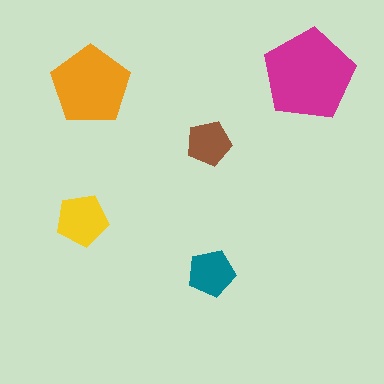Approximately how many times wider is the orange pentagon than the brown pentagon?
About 1.5 times wider.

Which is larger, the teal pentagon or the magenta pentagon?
The magenta one.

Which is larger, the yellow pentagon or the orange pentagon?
The orange one.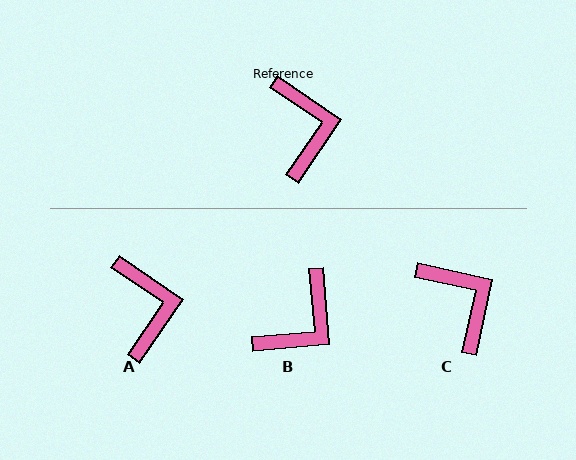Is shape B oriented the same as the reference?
No, it is off by about 51 degrees.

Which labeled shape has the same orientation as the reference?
A.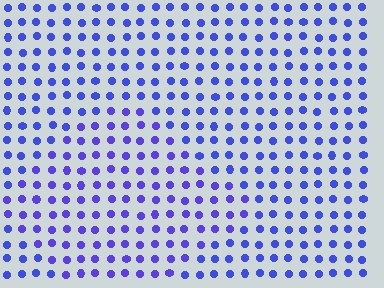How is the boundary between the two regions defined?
The boundary is defined purely by a slight shift in hue (about 16 degrees). Spacing, size, and orientation are identical on both sides.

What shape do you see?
I see a diamond.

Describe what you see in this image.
The image is filled with small blue elements in a uniform arrangement. A diamond-shaped region is visible where the elements are tinted to a slightly different hue, forming a subtle color boundary.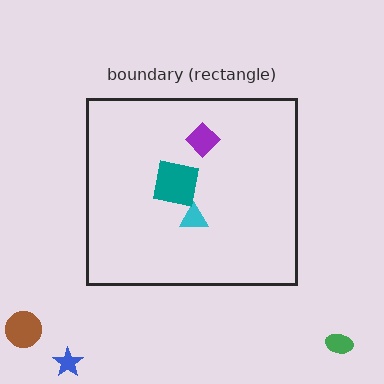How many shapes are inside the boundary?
3 inside, 3 outside.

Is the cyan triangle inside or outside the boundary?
Inside.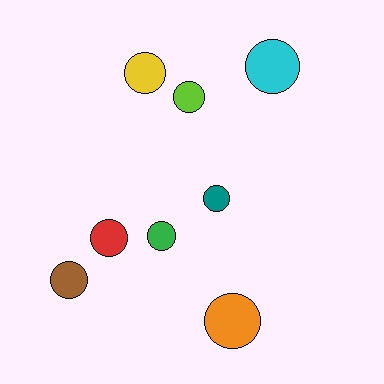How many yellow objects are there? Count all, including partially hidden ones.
There is 1 yellow object.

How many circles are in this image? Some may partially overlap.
There are 8 circles.